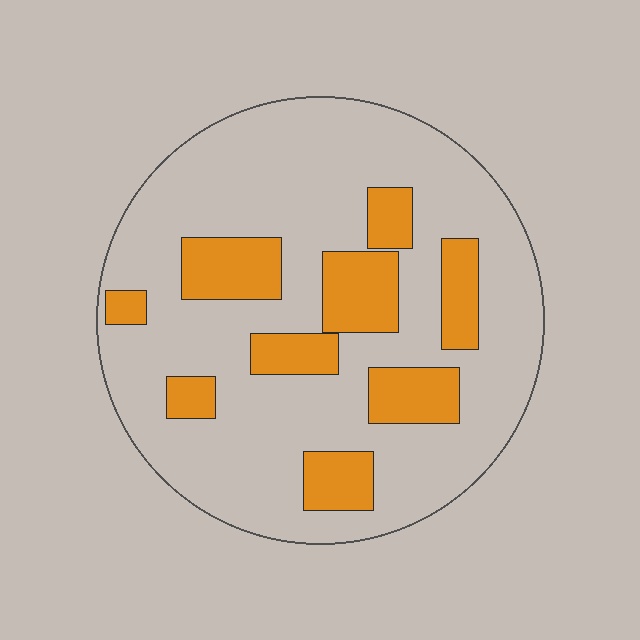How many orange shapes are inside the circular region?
9.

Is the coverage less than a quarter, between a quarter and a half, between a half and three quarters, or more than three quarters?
Less than a quarter.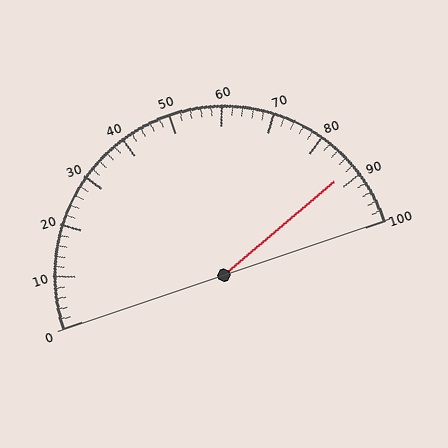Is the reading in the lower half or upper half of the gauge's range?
The reading is in the upper half of the range (0 to 100).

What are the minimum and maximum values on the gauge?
The gauge ranges from 0 to 100.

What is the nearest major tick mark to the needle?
The nearest major tick mark is 90.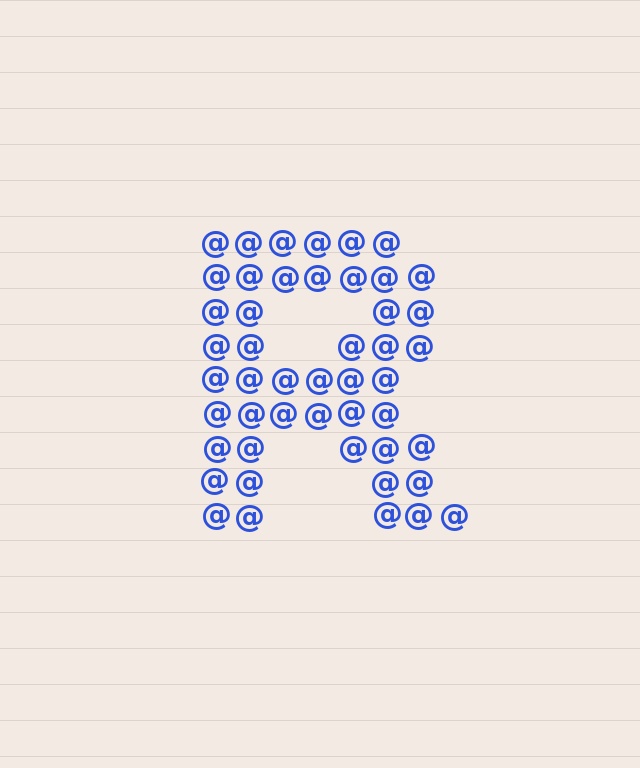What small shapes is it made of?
It is made of small at signs.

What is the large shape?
The large shape is the letter R.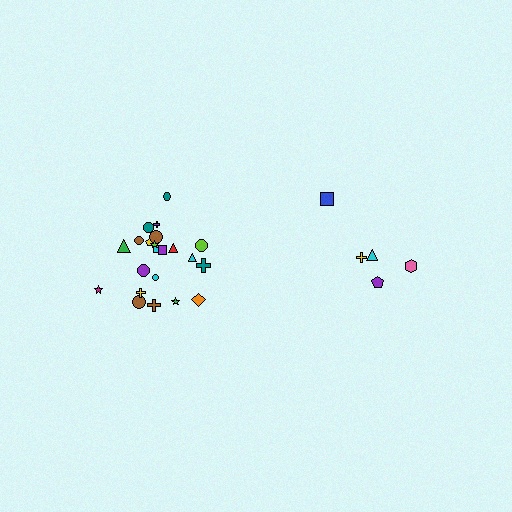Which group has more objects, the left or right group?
The left group.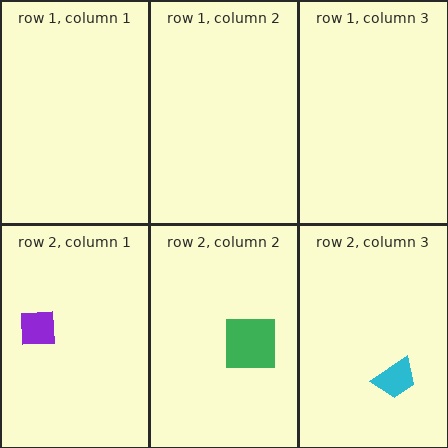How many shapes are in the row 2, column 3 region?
1.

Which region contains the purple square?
The row 2, column 1 region.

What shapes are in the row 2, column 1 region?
The purple square.